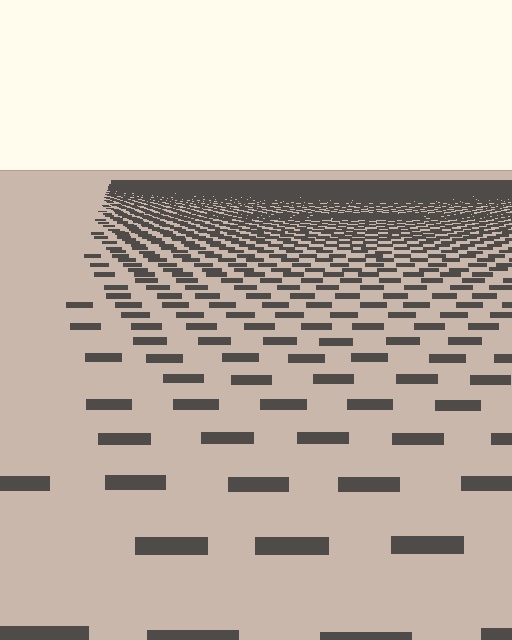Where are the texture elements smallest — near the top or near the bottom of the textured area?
Near the top.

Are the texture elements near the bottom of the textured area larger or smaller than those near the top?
Larger. Near the bottom, elements are closer to the viewer and appear at a bigger on-screen size.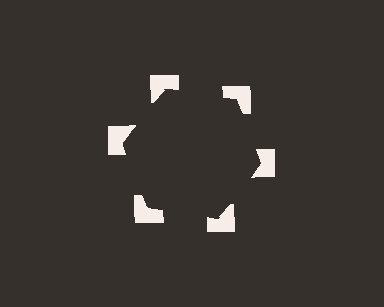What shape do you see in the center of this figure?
An illusory hexagon — its edges are inferred from the aligned wedge cuts in the notched squares, not physically drawn.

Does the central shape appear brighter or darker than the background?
It typically appears slightly darker than the background, even though no actual brightness change is drawn.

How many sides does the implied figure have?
6 sides.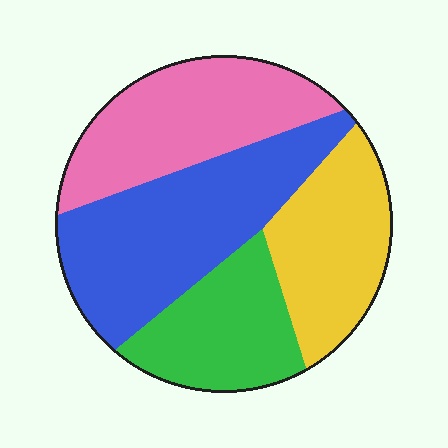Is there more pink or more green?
Pink.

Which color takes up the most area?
Blue, at roughly 35%.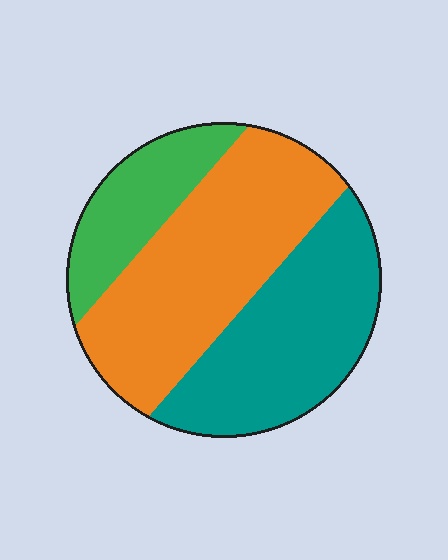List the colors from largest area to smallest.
From largest to smallest: orange, teal, green.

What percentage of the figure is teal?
Teal covers around 35% of the figure.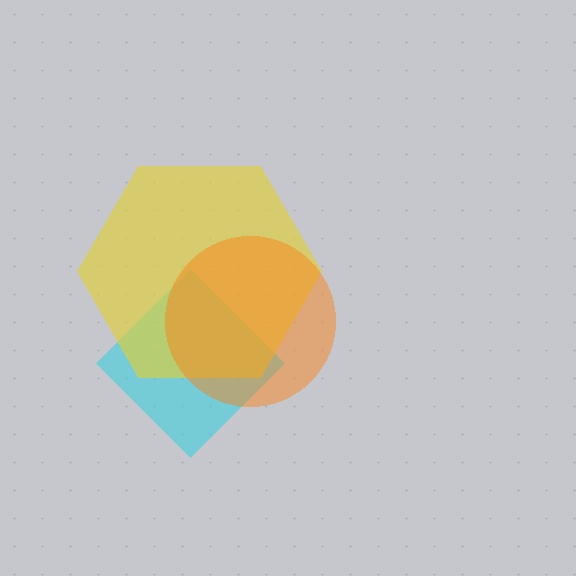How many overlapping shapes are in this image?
There are 3 overlapping shapes in the image.